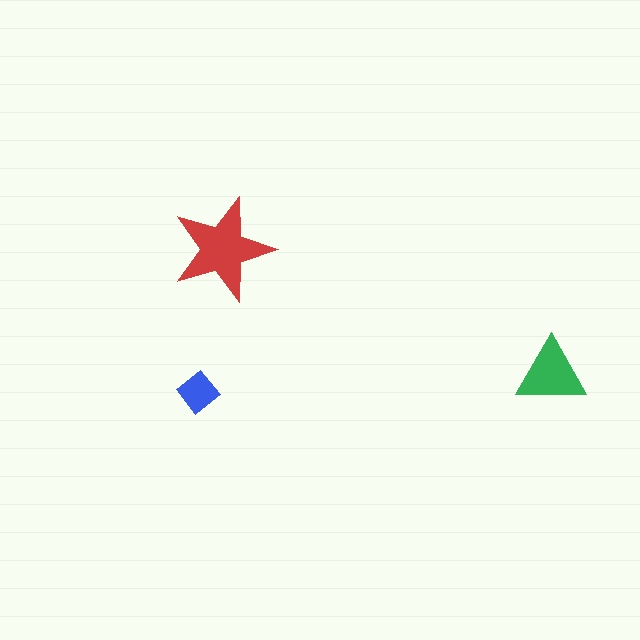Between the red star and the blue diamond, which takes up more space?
The red star.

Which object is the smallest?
The blue diamond.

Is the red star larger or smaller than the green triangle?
Larger.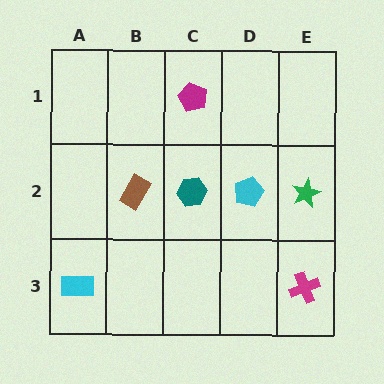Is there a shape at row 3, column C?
No, that cell is empty.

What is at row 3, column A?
A cyan rectangle.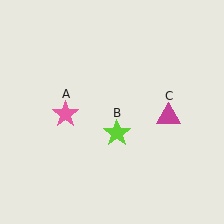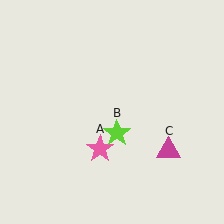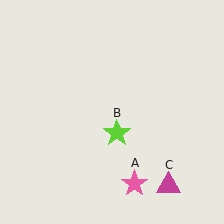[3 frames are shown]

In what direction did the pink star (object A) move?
The pink star (object A) moved down and to the right.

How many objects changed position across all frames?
2 objects changed position: pink star (object A), magenta triangle (object C).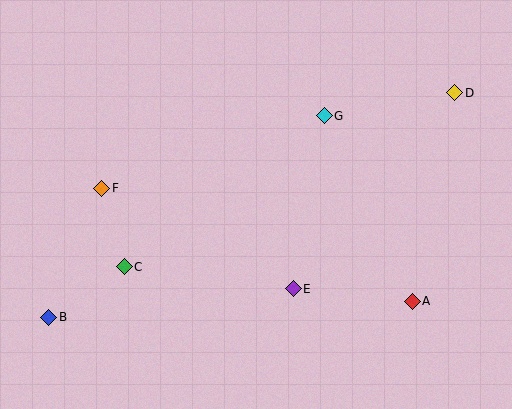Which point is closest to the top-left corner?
Point F is closest to the top-left corner.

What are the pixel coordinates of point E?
Point E is at (293, 289).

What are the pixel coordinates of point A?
Point A is at (412, 301).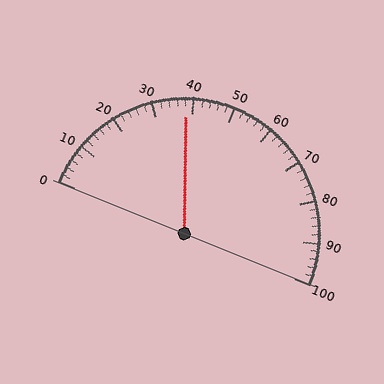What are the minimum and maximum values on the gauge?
The gauge ranges from 0 to 100.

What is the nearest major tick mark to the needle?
The nearest major tick mark is 40.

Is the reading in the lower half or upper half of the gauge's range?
The reading is in the lower half of the range (0 to 100).